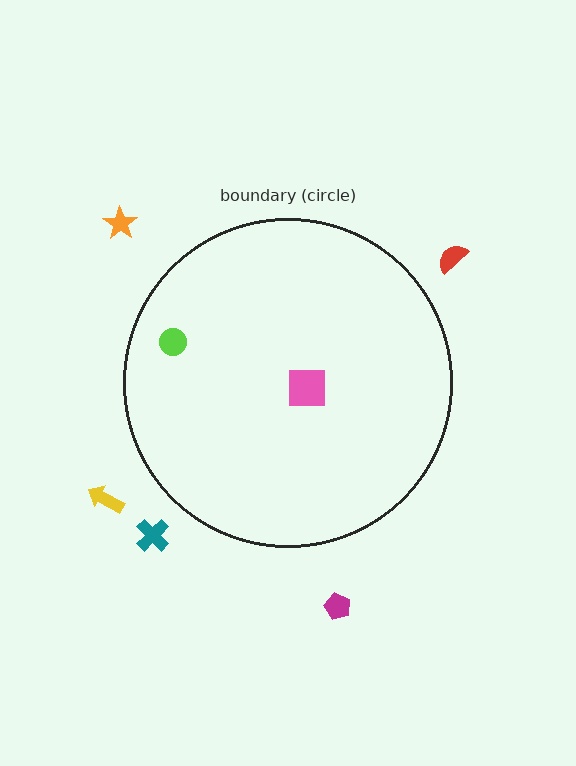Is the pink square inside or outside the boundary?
Inside.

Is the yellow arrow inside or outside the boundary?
Outside.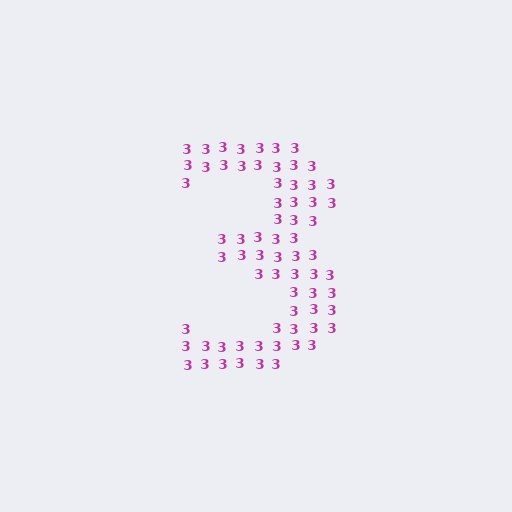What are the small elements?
The small elements are digit 3's.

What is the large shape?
The large shape is the digit 3.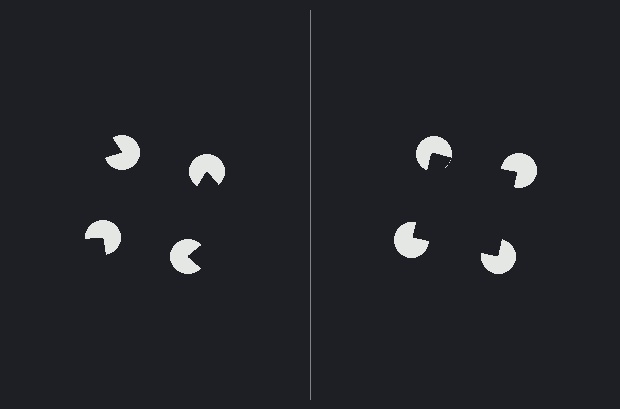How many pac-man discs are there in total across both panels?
8 — 4 on each side.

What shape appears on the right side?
An illusory square.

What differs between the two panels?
The pac-man discs are positioned identically on both sides; only the wedge orientations differ. On the right they align to a square; on the left they are misaligned.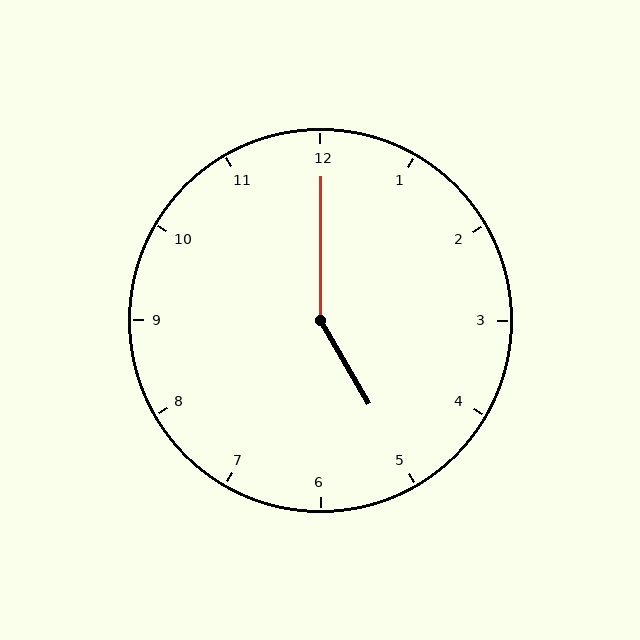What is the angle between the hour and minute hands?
Approximately 150 degrees.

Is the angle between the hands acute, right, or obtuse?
It is obtuse.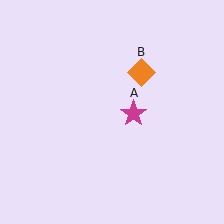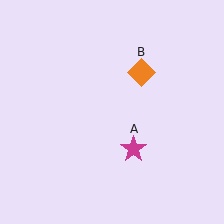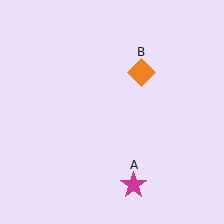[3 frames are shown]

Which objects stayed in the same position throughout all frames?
Orange diamond (object B) remained stationary.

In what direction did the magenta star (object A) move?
The magenta star (object A) moved down.